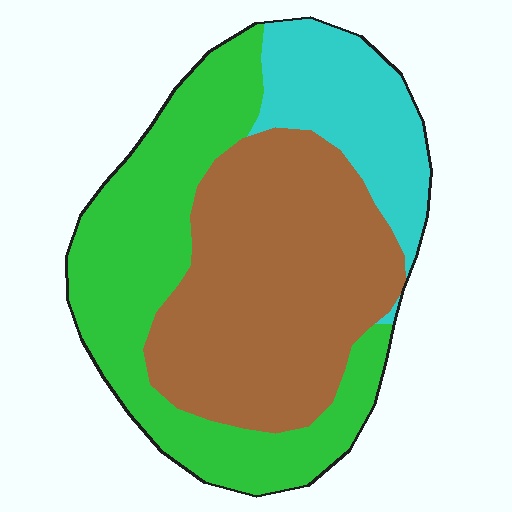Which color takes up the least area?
Cyan, at roughly 20%.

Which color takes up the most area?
Brown, at roughly 45%.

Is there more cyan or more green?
Green.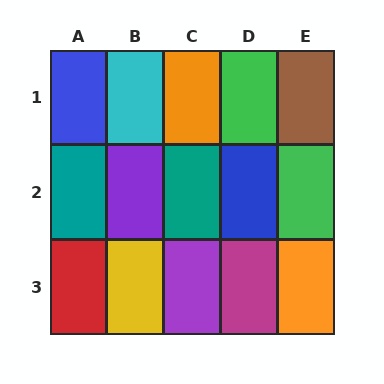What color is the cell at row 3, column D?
Magenta.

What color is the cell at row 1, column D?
Green.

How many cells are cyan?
1 cell is cyan.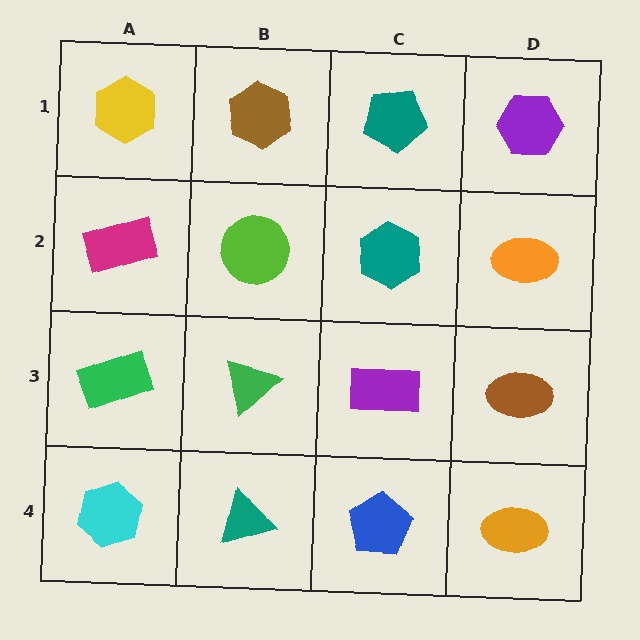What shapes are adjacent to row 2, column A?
A yellow hexagon (row 1, column A), a green rectangle (row 3, column A), a lime circle (row 2, column B).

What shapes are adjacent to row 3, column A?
A magenta rectangle (row 2, column A), a cyan hexagon (row 4, column A), a green triangle (row 3, column B).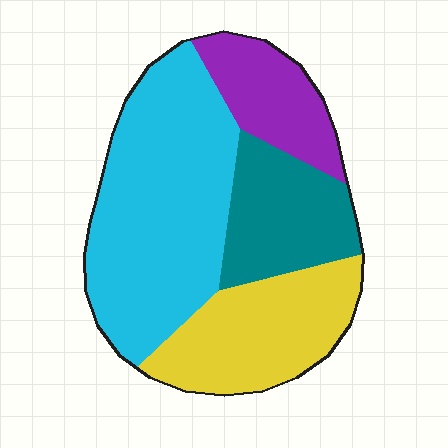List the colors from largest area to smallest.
From largest to smallest: cyan, yellow, teal, purple.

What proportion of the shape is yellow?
Yellow covers around 25% of the shape.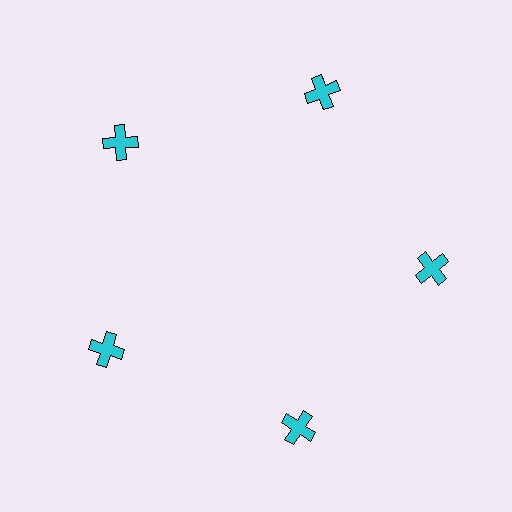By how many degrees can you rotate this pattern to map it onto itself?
The pattern maps onto itself every 72 degrees of rotation.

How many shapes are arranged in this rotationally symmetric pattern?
There are 5 shapes, arranged in 5 groups of 1.